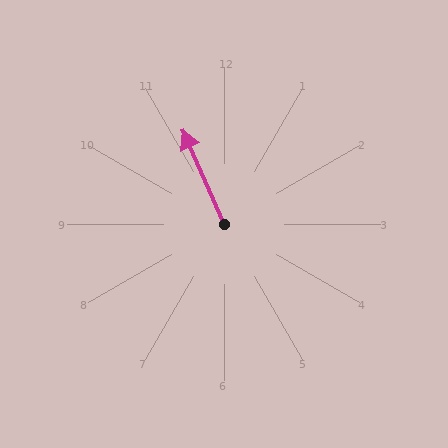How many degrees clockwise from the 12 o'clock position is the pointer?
Approximately 336 degrees.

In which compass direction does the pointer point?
Northwest.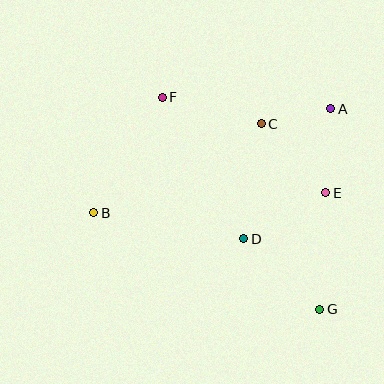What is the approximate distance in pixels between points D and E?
The distance between D and E is approximately 94 pixels.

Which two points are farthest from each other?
Points F and G are farthest from each other.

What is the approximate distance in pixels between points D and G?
The distance between D and G is approximately 104 pixels.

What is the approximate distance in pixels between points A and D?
The distance between A and D is approximately 157 pixels.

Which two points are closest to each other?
Points A and C are closest to each other.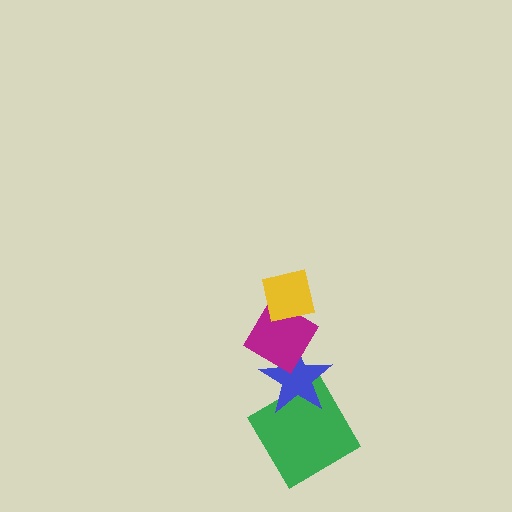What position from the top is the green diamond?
The green diamond is 4th from the top.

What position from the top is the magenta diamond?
The magenta diamond is 2nd from the top.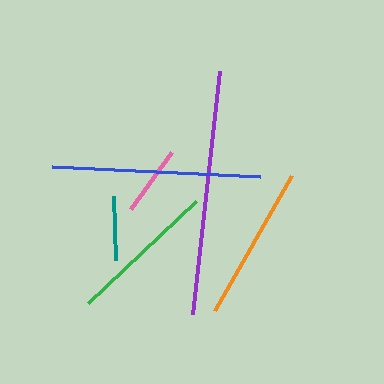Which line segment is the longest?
The purple line is the longest at approximately 244 pixels.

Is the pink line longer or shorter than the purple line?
The purple line is longer than the pink line.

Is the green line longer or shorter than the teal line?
The green line is longer than the teal line.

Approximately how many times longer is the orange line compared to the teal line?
The orange line is approximately 2.4 times the length of the teal line.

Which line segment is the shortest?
The teal line is the shortest at approximately 65 pixels.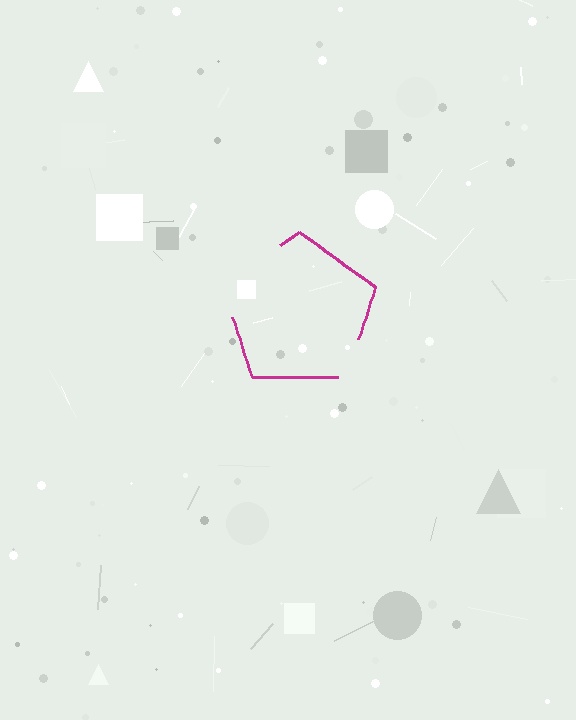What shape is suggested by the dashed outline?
The dashed outline suggests a pentagon.